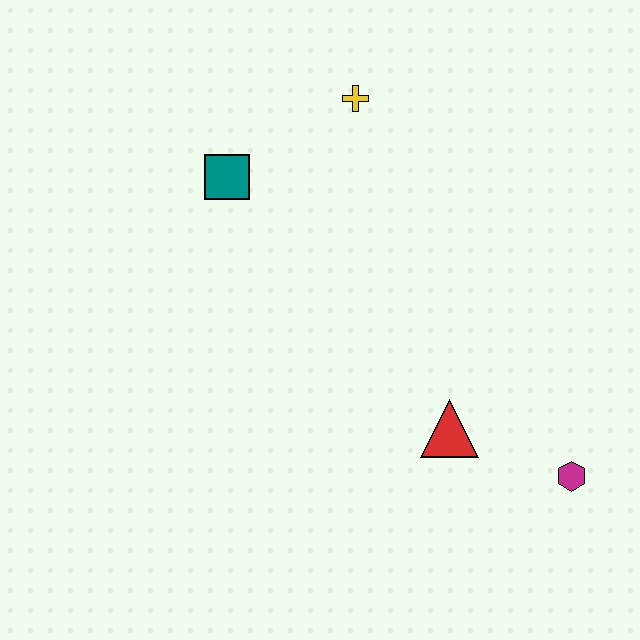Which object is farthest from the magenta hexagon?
The teal square is farthest from the magenta hexagon.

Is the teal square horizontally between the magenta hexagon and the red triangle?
No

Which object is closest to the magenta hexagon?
The red triangle is closest to the magenta hexagon.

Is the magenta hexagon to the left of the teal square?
No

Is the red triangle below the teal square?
Yes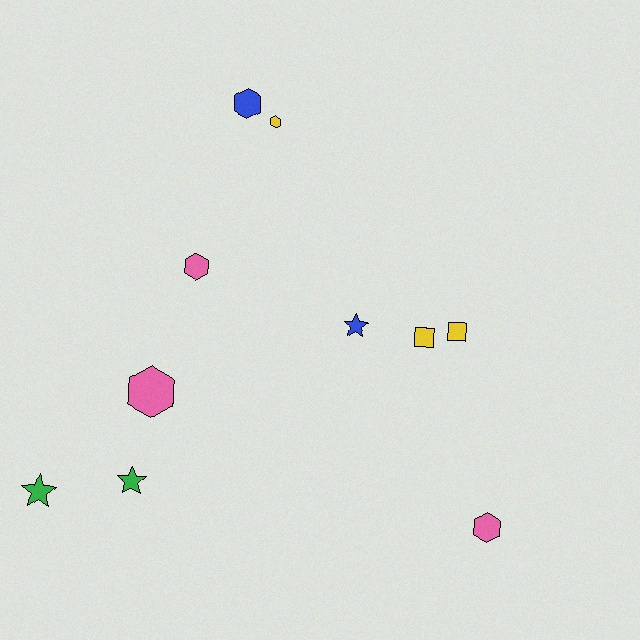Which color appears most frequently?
Yellow, with 3 objects.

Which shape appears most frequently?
Hexagon, with 5 objects.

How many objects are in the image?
There are 10 objects.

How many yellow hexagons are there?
There is 1 yellow hexagon.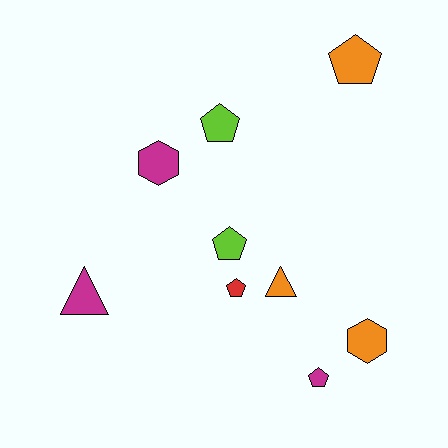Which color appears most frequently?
Orange, with 3 objects.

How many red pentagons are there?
There is 1 red pentagon.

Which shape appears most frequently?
Pentagon, with 5 objects.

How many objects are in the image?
There are 9 objects.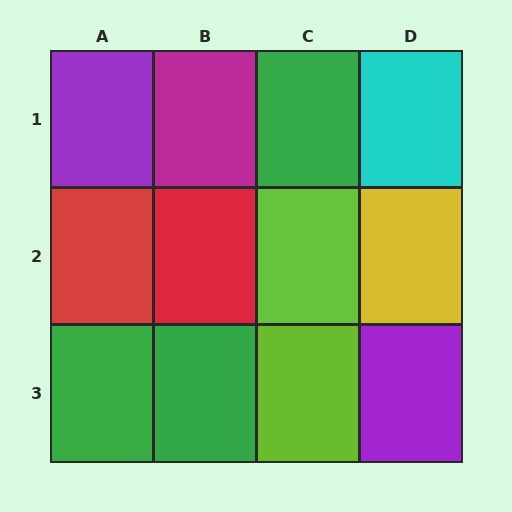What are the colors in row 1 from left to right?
Purple, magenta, green, cyan.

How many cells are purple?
2 cells are purple.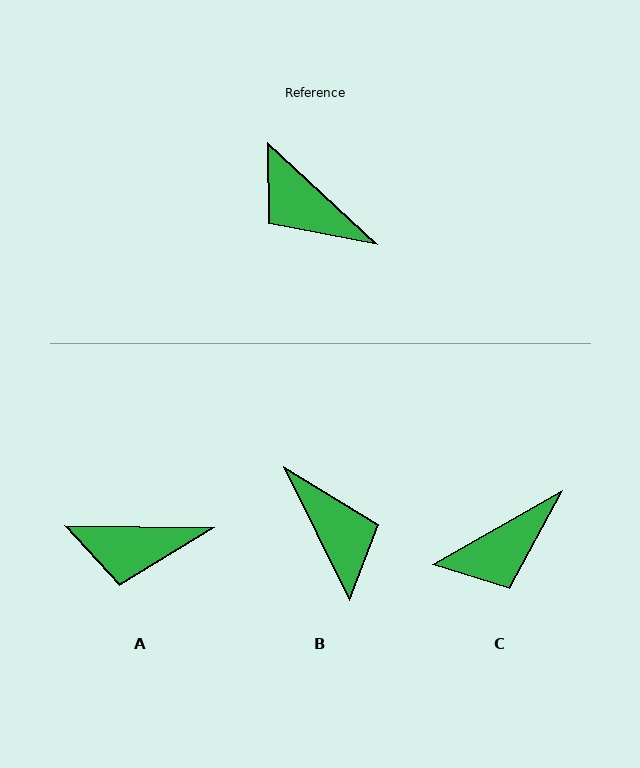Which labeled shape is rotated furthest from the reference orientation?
B, about 159 degrees away.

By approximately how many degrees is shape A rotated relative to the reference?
Approximately 42 degrees counter-clockwise.